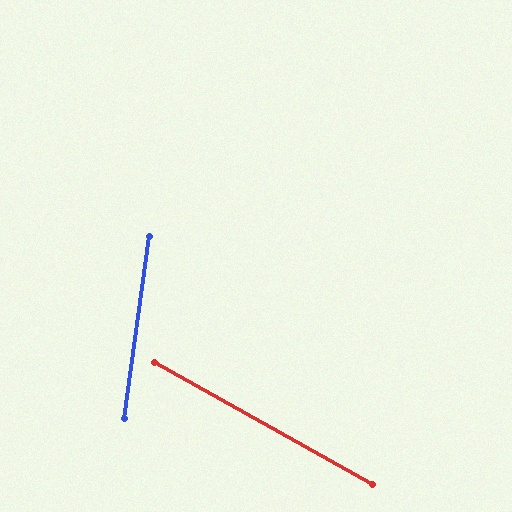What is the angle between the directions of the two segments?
Approximately 69 degrees.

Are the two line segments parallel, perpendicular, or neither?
Neither parallel nor perpendicular — they differ by about 69°.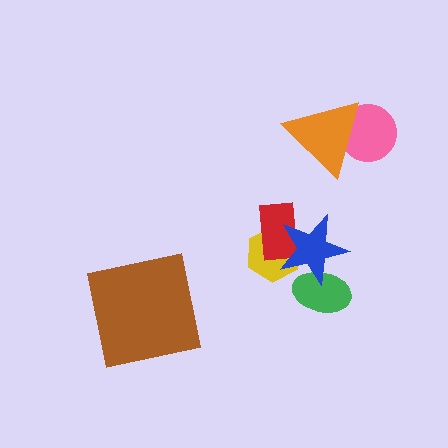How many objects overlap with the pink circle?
1 object overlaps with the pink circle.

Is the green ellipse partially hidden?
Yes, it is partially covered by another shape.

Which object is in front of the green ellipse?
The blue star is in front of the green ellipse.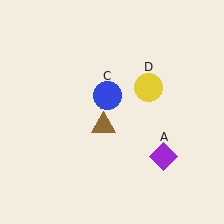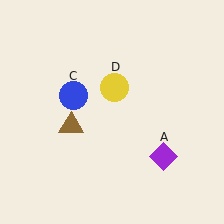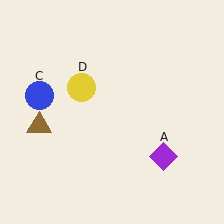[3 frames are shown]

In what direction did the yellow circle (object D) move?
The yellow circle (object D) moved left.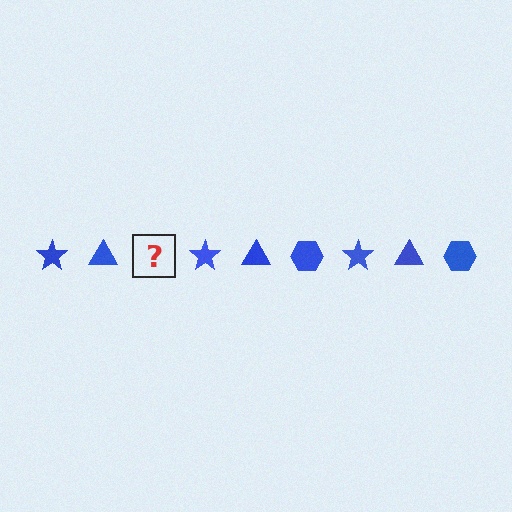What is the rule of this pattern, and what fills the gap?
The rule is that the pattern cycles through star, triangle, hexagon shapes in blue. The gap should be filled with a blue hexagon.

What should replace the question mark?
The question mark should be replaced with a blue hexagon.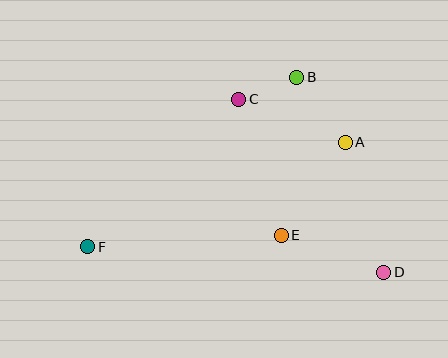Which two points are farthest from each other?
Points D and F are farthest from each other.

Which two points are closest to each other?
Points B and C are closest to each other.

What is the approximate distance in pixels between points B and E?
The distance between B and E is approximately 159 pixels.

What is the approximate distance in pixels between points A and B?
The distance between A and B is approximately 81 pixels.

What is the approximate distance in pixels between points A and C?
The distance between A and C is approximately 115 pixels.